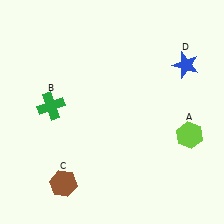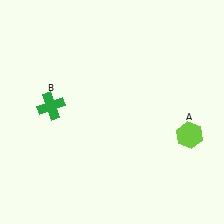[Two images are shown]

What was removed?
The brown hexagon (C), the blue star (D) were removed in Image 2.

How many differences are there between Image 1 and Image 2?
There are 2 differences between the two images.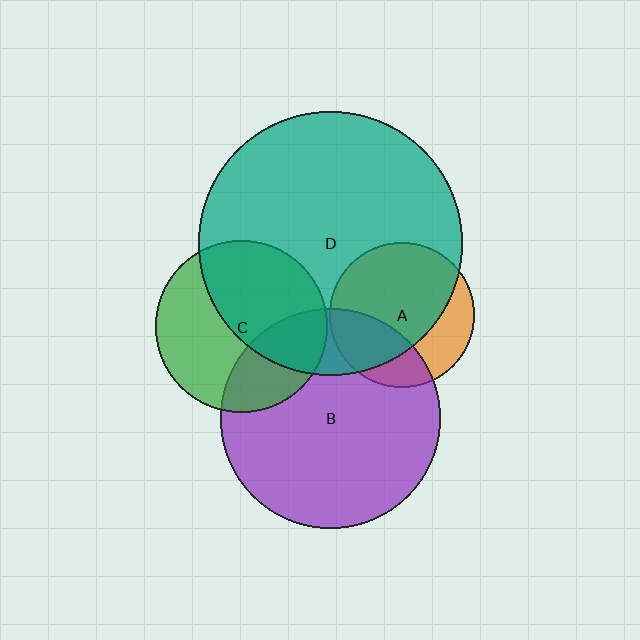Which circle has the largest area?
Circle D (teal).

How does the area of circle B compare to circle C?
Approximately 1.6 times.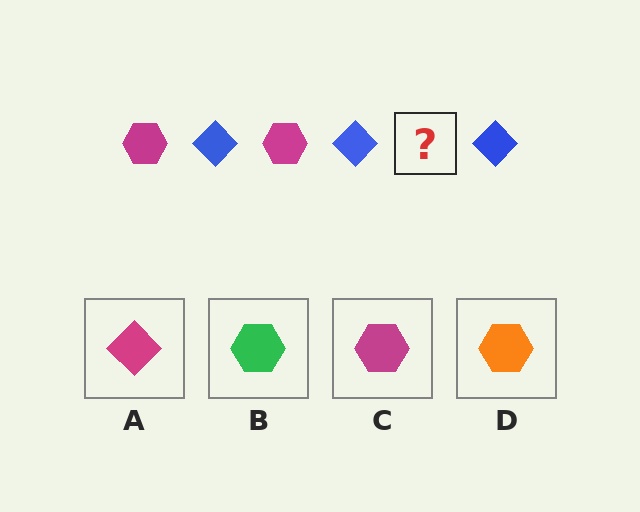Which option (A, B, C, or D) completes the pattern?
C.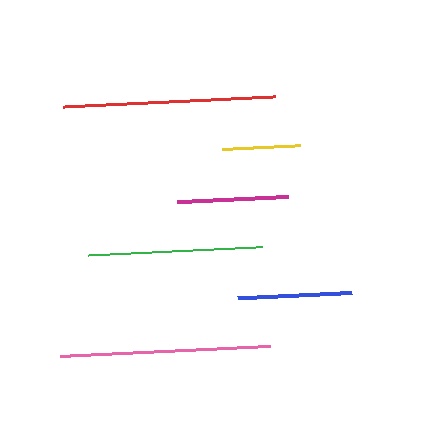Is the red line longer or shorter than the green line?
The red line is longer than the green line.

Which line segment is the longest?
The red line is the longest at approximately 212 pixels.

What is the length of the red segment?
The red segment is approximately 212 pixels long.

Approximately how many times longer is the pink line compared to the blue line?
The pink line is approximately 1.8 times the length of the blue line.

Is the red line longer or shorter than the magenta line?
The red line is longer than the magenta line.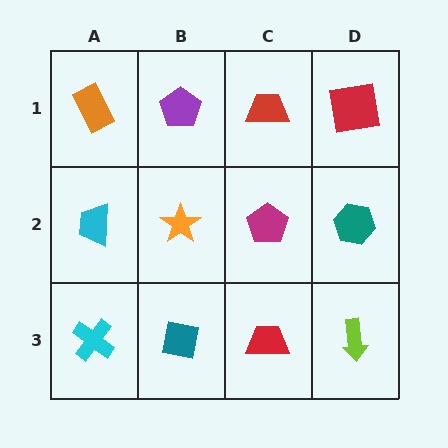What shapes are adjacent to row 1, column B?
An orange star (row 2, column B), an orange rectangle (row 1, column A), a red trapezoid (row 1, column C).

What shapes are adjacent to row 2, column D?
A red square (row 1, column D), a lime arrow (row 3, column D), a magenta pentagon (row 2, column C).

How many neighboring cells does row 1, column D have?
2.